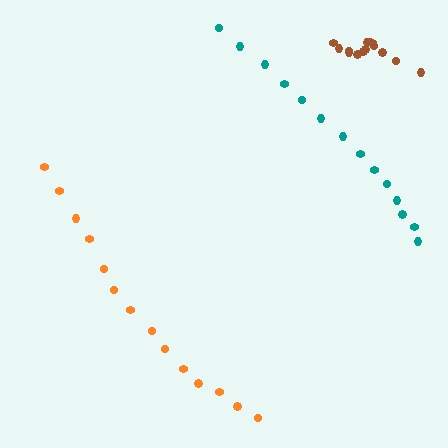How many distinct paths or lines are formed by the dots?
There are 3 distinct paths.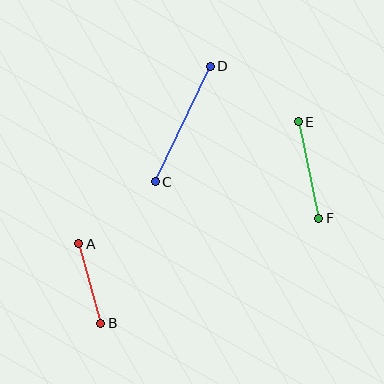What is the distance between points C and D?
The distance is approximately 128 pixels.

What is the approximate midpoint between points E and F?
The midpoint is at approximately (308, 170) pixels.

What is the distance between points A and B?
The distance is approximately 83 pixels.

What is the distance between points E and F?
The distance is approximately 99 pixels.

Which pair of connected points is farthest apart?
Points C and D are farthest apart.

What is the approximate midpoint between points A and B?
The midpoint is at approximately (90, 284) pixels.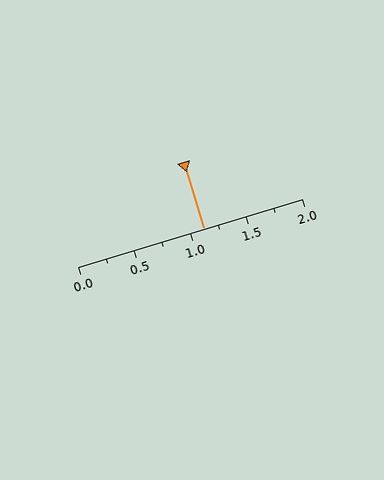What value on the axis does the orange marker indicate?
The marker indicates approximately 1.12.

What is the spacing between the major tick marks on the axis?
The major ticks are spaced 0.5 apart.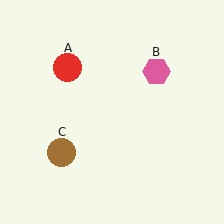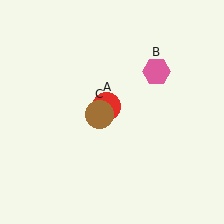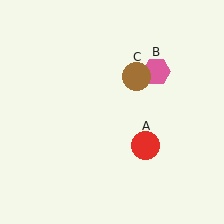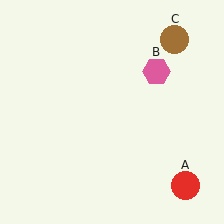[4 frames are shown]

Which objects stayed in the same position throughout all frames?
Pink hexagon (object B) remained stationary.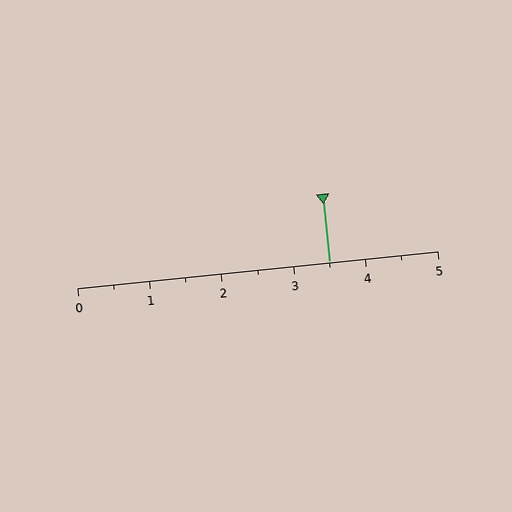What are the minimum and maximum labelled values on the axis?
The axis runs from 0 to 5.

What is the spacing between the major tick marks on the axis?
The major ticks are spaced 1 apart.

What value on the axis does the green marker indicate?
The marker indicates approximately 3.5.